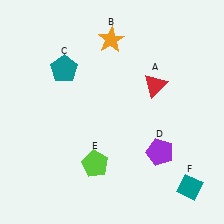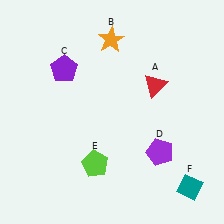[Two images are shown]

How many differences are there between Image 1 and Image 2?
There is 1 difference between the two images.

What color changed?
The pentagon (C) changed from teal in Image 1 to purple in Image 2.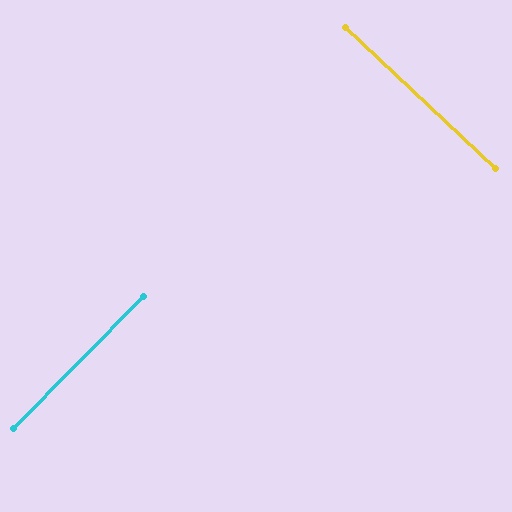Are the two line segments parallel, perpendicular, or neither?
Perpendicular — they meet at approximately 88°.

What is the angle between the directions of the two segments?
Approximately 88 degrees.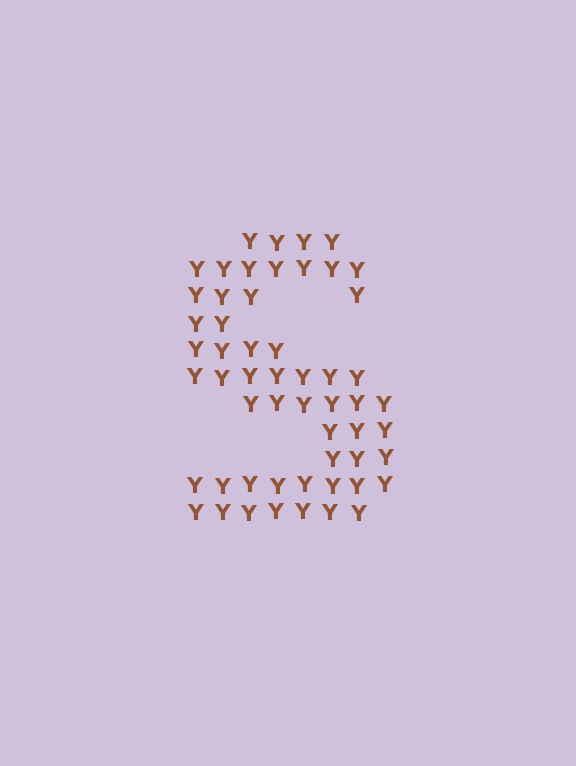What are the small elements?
The small elements are letter Y's.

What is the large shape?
The large shape is the letter S.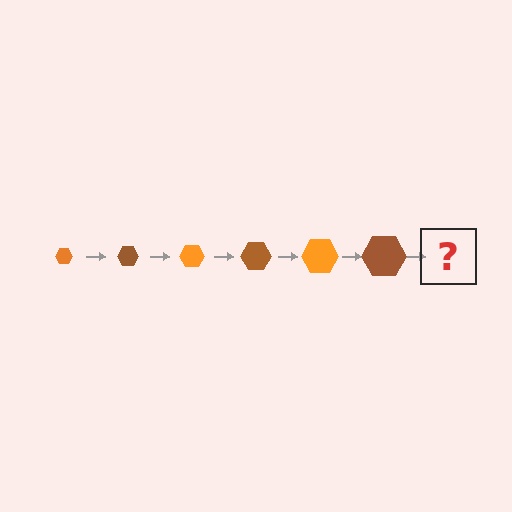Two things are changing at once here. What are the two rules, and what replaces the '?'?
The two rules are that the hexagon grows larger each step and the color cycles through orange and brown. The '?' should be an orange hexagon, larger than the previous one.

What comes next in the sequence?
The next element should be an orange hexagon, larger than the previous one.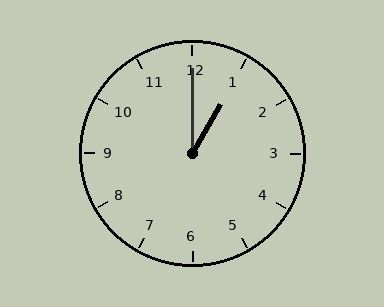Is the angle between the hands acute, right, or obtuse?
It is acute.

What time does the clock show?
1:00.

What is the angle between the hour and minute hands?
Approximately 30 degrees.